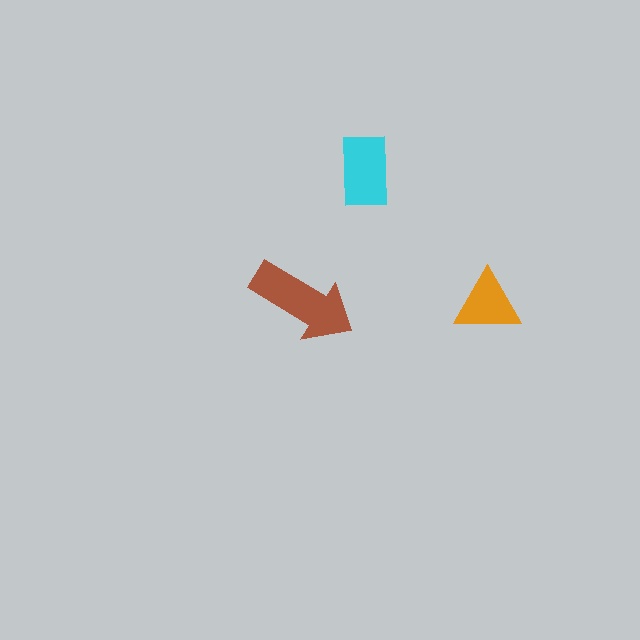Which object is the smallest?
The orange triangle.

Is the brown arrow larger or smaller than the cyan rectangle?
Larger.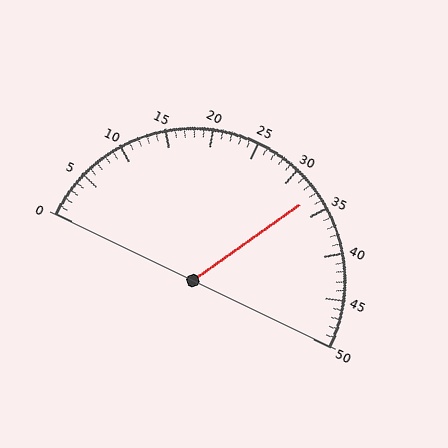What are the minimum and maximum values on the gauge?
The gauge ranges from 0 to 50.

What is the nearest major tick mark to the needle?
The nearest major tick mark is 35.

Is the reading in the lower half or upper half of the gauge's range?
The reading is in the upper half of the range (0 to 50).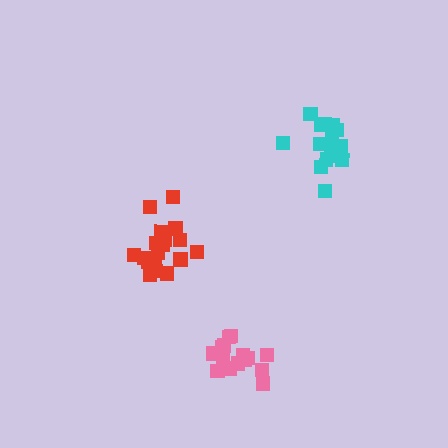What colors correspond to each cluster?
The clusters are colored: cyan, pink, red.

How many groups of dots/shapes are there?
There are 3 groups.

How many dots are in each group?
Group 1: 16 dots, Group 2: 16 dots, Group 3: 19 dots (51 total).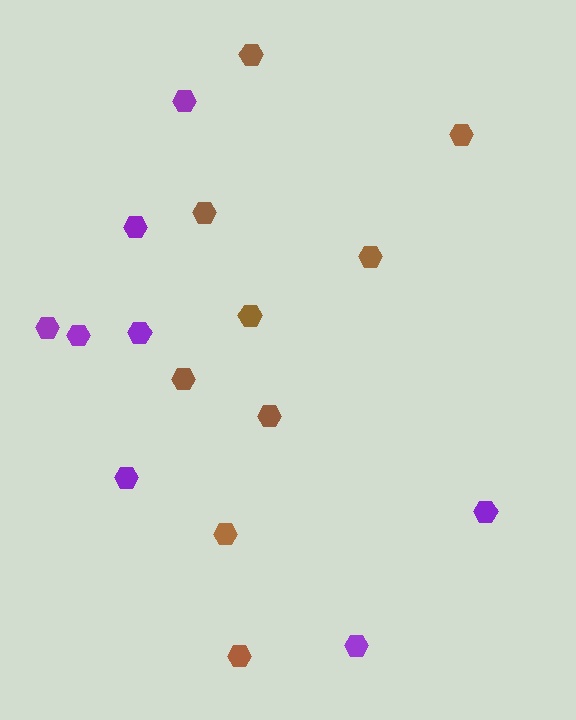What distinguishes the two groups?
There are 2 groups: one group of purple hexagons (8) and one group of brown hexagons (9).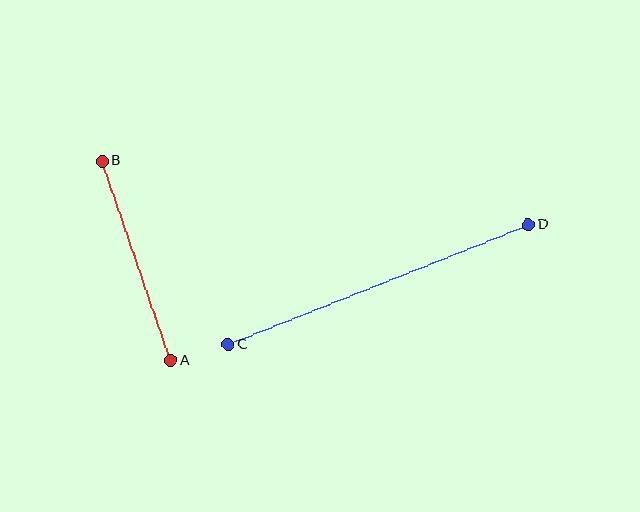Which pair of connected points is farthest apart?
Points C and D are farthest apart.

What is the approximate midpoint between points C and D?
The midpoint is at approximately (378, 285) pixels.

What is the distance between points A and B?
The distance is approximately 211 pixels.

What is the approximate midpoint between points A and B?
The midpoint is at approximately (137, 261) pixels.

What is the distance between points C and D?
The distance is approximately 323 pixels.